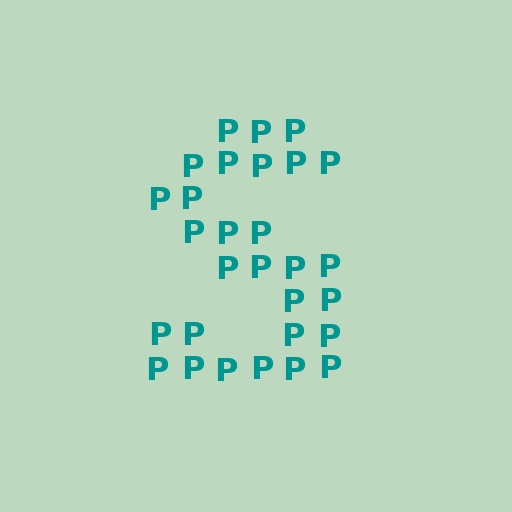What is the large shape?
The large shape is the letter S.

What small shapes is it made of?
It is made of small letter P's.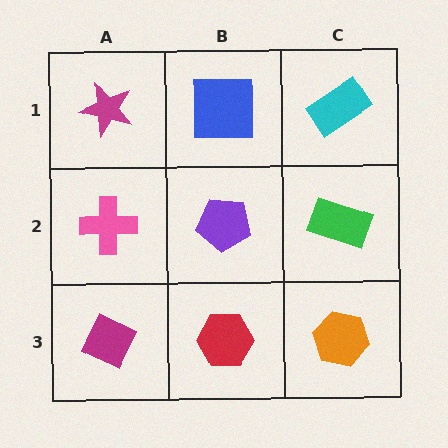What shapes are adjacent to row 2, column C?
A cyan rectangle (row 1, column C), an orange hexagon (row 3, column C), a purple pentagon (row 2, column B).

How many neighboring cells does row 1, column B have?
3.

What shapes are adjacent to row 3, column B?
A purple pentagon (row 2, column B), a magenta diamond (row 3, column A), an orange hexagon (row 3, column C).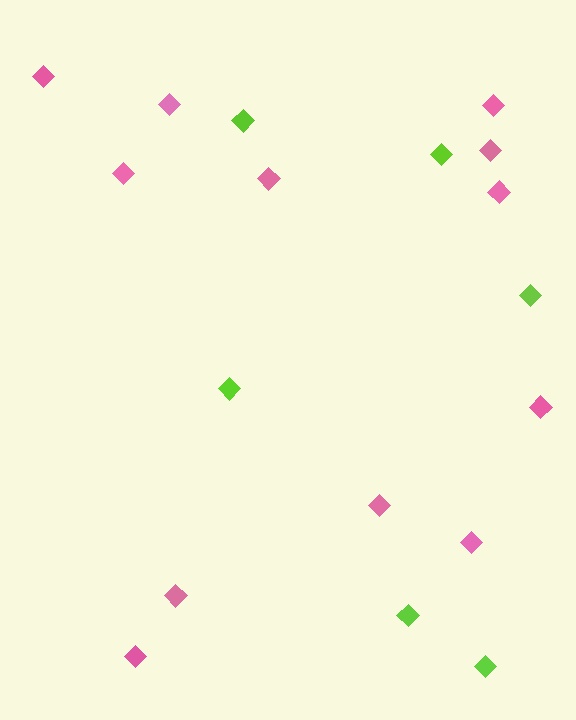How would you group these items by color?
There are 2 groups: one group of pink diamonds (12) and one group of lime diamonds (6).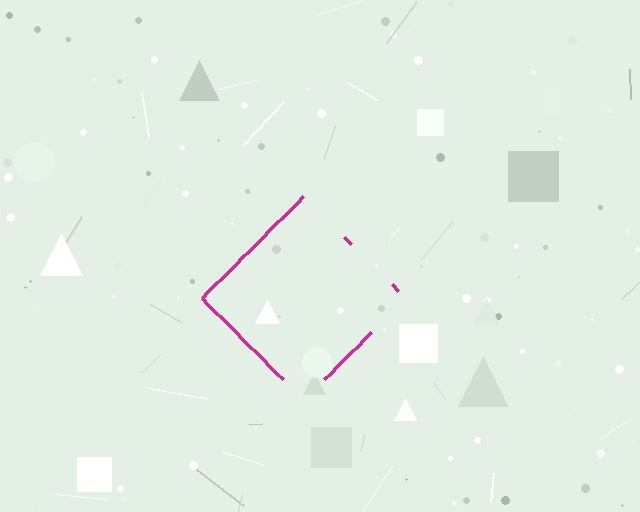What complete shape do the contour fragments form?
The contour fragments form a diamond.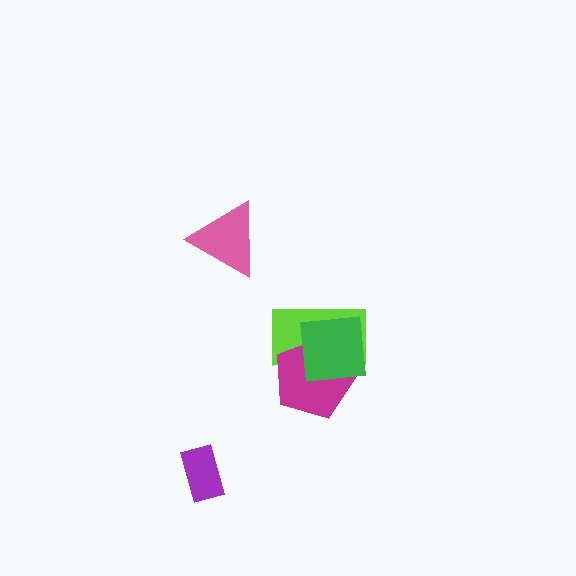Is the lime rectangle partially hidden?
Yes, it is partially covered by another shape.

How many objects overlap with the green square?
2 objects overlap with the green square.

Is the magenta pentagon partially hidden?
Yes, it is partially covered by another shape.